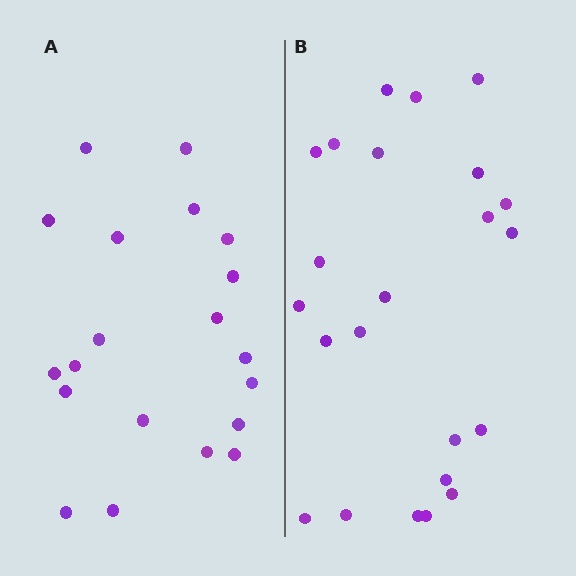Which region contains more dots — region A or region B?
Region B (the right region) has more dots.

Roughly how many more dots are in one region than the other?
Region B has just a few more — roughly 2 or 3 more dots than region A.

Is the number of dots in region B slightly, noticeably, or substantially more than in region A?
Region B has only slightly more — the two regions are fairly close. The ratio is roughly 1.1 to 1.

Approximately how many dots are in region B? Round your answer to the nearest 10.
About 20 dots. (The exact count is 23, which rounds to 20.)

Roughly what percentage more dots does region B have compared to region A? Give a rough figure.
About 15% more.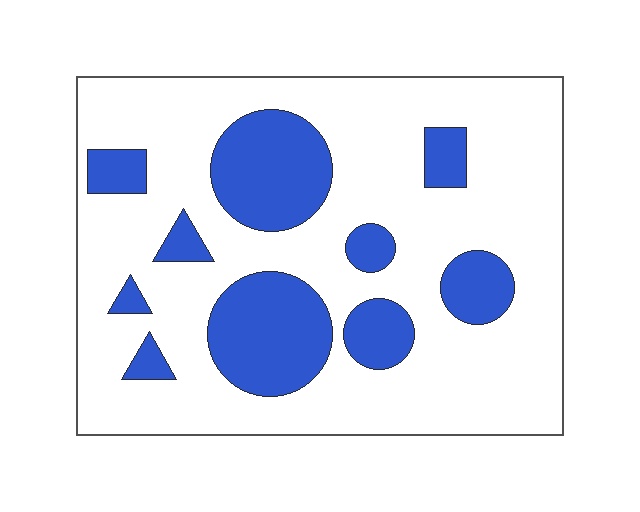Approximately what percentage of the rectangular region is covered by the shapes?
Approximately 25%.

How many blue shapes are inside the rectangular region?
10.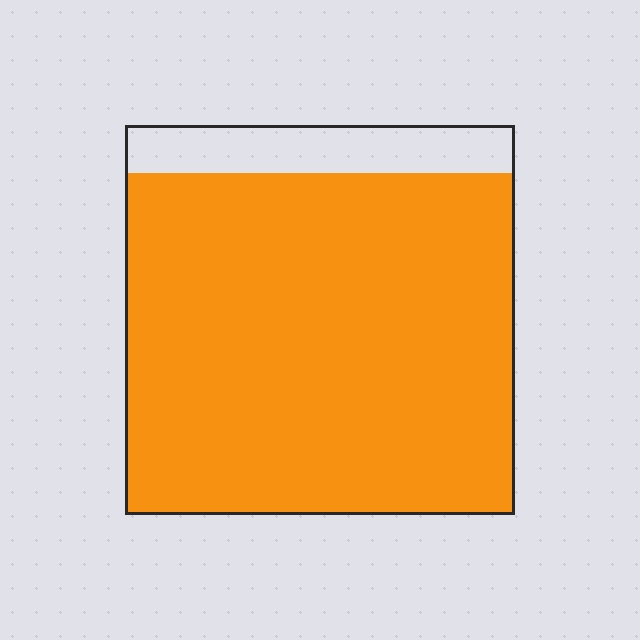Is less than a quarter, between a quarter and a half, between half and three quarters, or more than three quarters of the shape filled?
More than three quarters.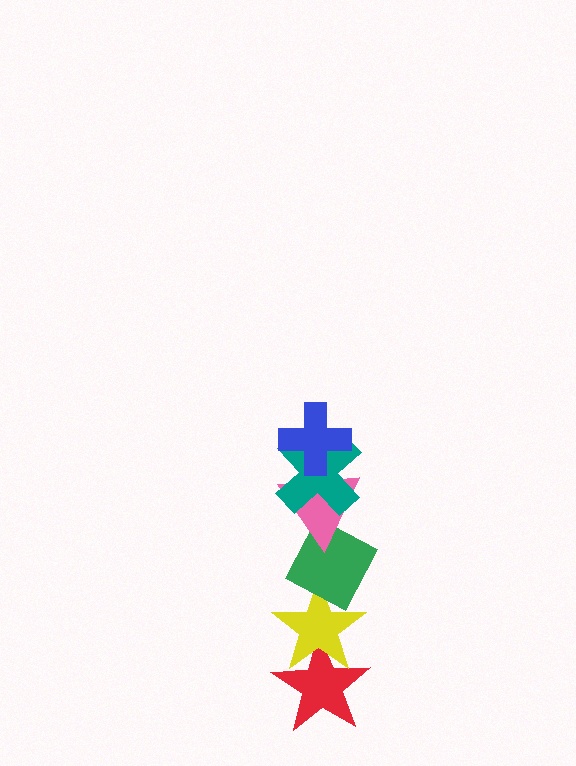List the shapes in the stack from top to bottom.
From top to bottom: the blue cross, the teal cross, the pink triangle, the green diamond, the yellow star, the red star.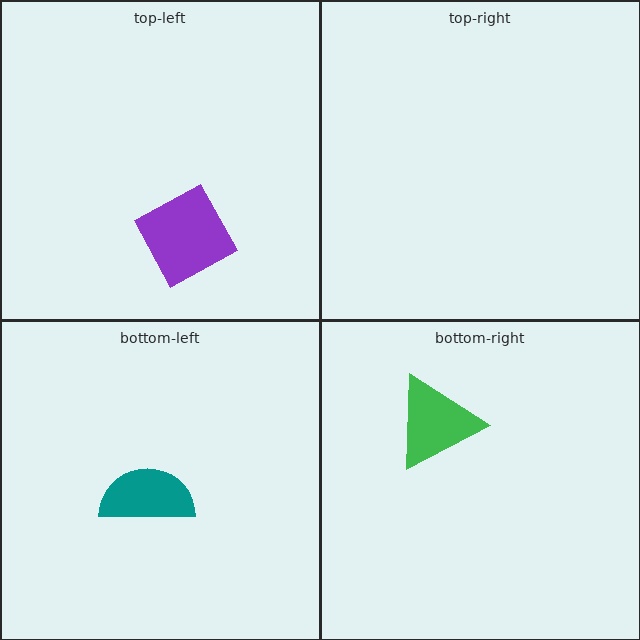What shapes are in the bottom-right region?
The green triangle.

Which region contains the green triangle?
The bottom-right region.